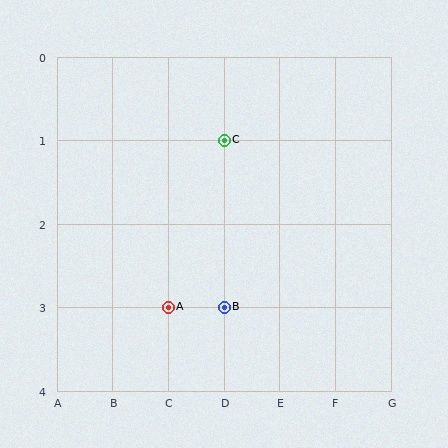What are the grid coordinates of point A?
Point A is at grid coordinates (C, 3).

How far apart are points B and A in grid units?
Points B and A are 1 column apart.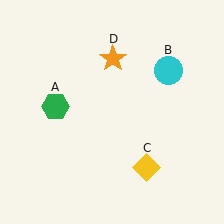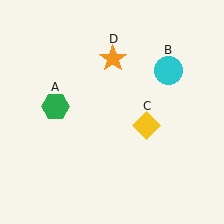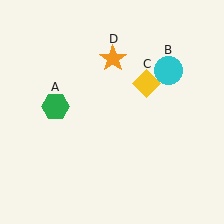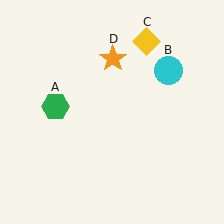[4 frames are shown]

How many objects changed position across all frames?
1 object changed position: yellow diamond (object C).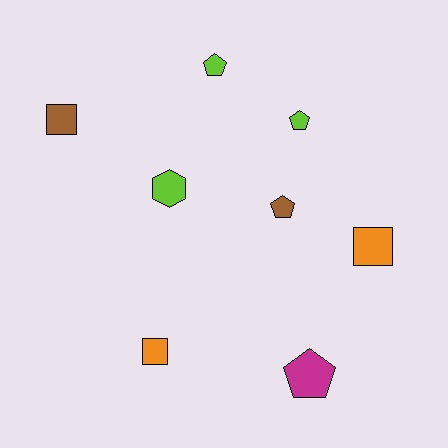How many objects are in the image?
There are 8 objects.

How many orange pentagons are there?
There are no orange pentagons.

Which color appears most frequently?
Lime, with 3 objects.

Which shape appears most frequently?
Pentagon, with 4 objects.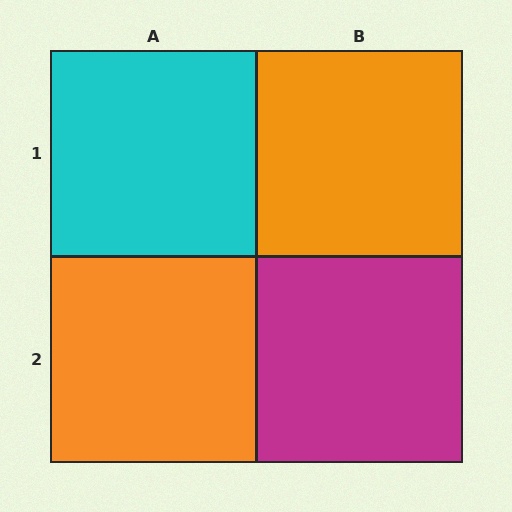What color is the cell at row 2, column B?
Magenta.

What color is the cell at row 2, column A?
Orange.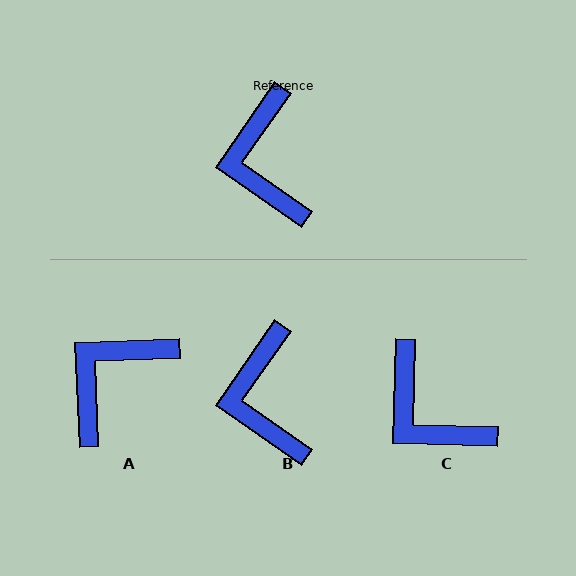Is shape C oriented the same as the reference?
No, it is off by about 33 degrees.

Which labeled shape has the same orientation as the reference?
B.